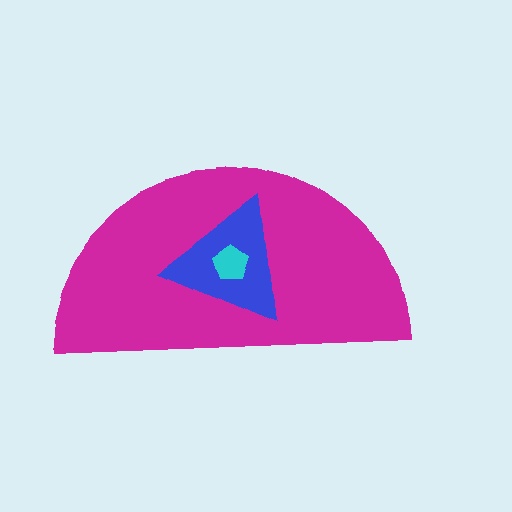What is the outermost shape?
The magenta semicircle.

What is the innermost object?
The cyan pentagon.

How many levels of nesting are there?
3.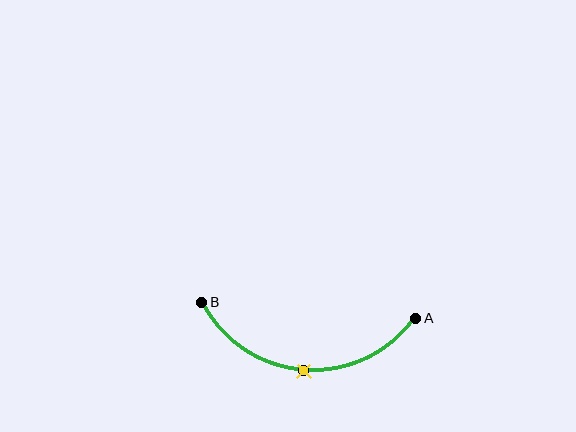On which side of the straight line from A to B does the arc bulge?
The arc bulges below the straight line connecting A and B.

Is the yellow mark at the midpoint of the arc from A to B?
Yes. The yellow mark lies on the arc at equal arc-length from both A and B — it is the arc midpoint.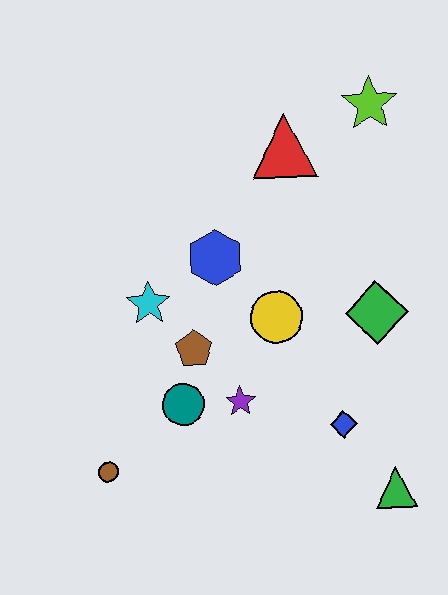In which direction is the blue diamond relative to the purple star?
The blue diamond is to the right of the purple star.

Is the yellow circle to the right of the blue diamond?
No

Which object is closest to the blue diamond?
The green triangle is closest to the blue diamond.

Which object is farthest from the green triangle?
The lime star is farthest from the green triangle.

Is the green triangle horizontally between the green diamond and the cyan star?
No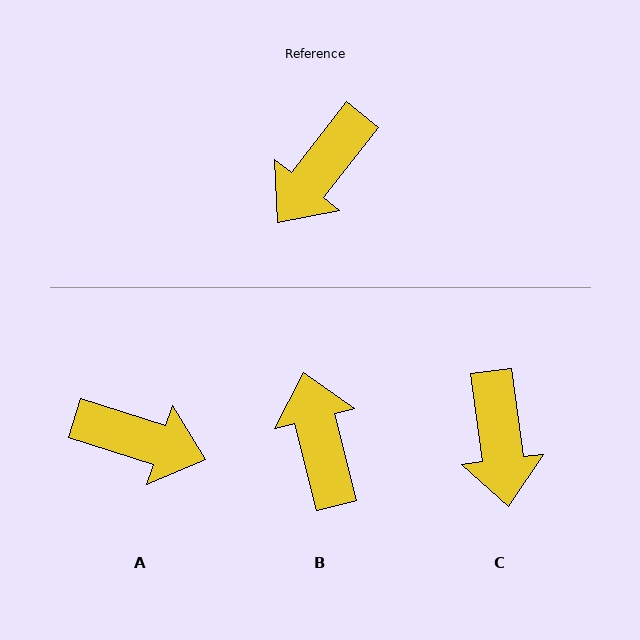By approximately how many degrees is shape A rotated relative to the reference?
Approximately 110 degrees counter-clockwise.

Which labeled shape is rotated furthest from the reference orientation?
B, about 128 degrees away.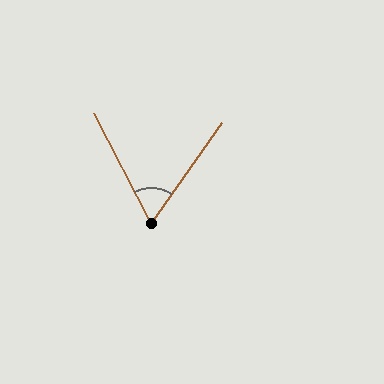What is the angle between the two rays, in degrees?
Approximately 62 degrees.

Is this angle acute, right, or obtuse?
It is acute.